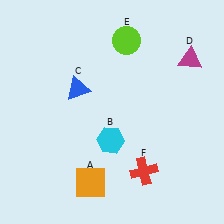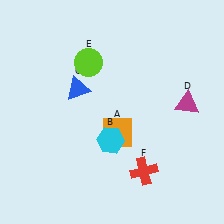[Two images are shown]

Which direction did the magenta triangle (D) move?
The magenta triangle (D) moved down.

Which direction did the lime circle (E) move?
The lime circle (E) moved left.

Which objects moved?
The objects that moved are: the orange square (A), the magenta triangle (D), the lime circle (E).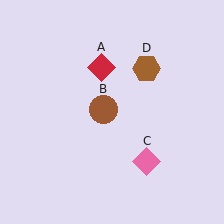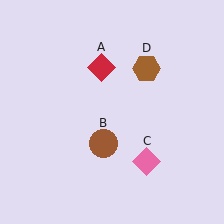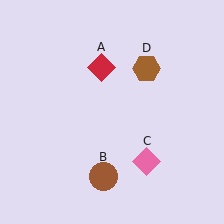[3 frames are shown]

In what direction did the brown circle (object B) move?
The brown circle (object B) moved down.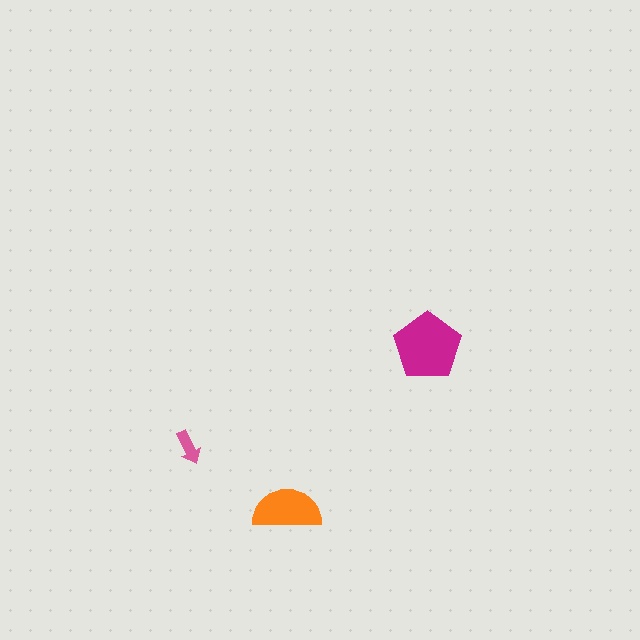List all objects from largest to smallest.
The magenta pentagon, the orange semicircle, the pink arrow.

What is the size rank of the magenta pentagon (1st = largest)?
1st.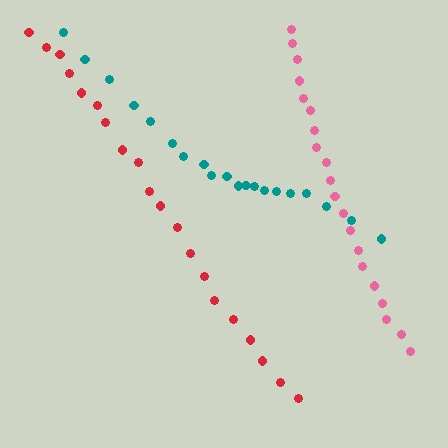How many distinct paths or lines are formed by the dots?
There are 3 distinct paths.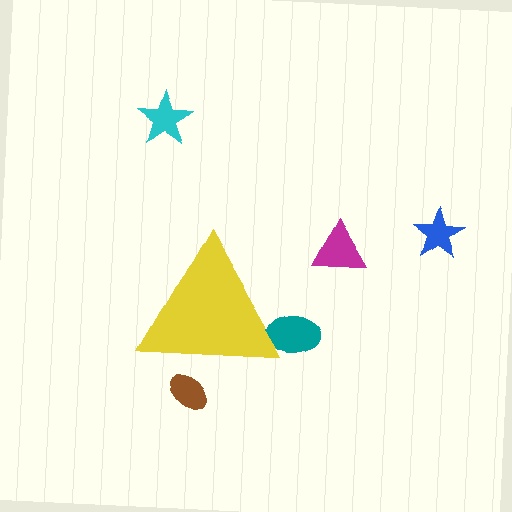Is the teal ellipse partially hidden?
Yes, the teal ellipse is partially hidden behind the yellow triangle.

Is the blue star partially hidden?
No, the blue star is fully visible.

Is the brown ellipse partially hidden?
Yes, the brown ellipse is partially hidden behind the yellow triangle.